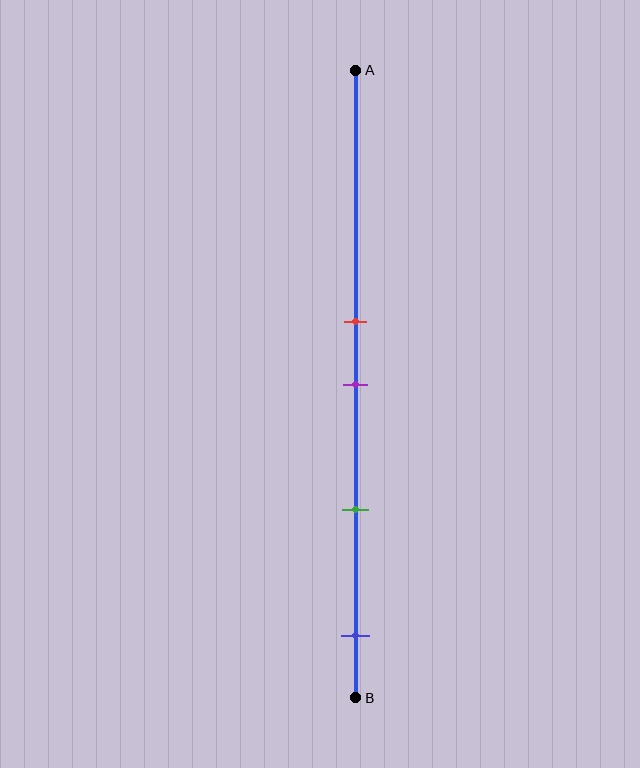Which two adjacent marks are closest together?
The red and purple marks are the closest adjacent pair.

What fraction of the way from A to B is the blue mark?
The blue mark is approximately 90% (0.9) of the way from A to B.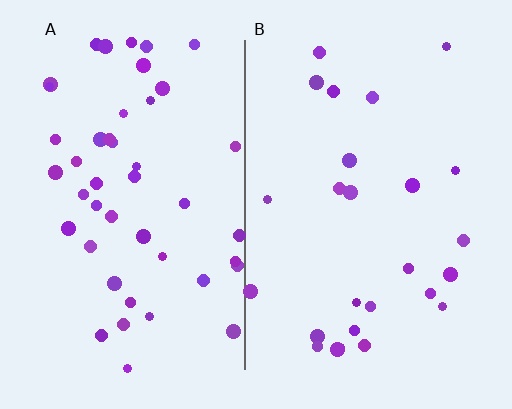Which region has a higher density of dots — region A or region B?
A (the left).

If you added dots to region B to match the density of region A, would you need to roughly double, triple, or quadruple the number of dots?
Approximately double.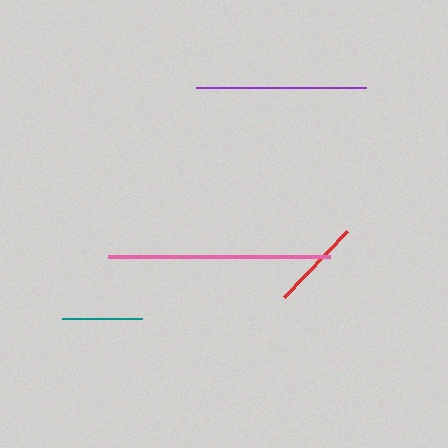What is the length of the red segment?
The red segment is approximately 91 pixels long.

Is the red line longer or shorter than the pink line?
The pink line is longer than the red line.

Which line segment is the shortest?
The teal line is the shortest at approximately 80 pixels.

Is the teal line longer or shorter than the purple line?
The purple line is longer than the teal line.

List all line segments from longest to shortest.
From longest to shortest: pink, purple, red, teal.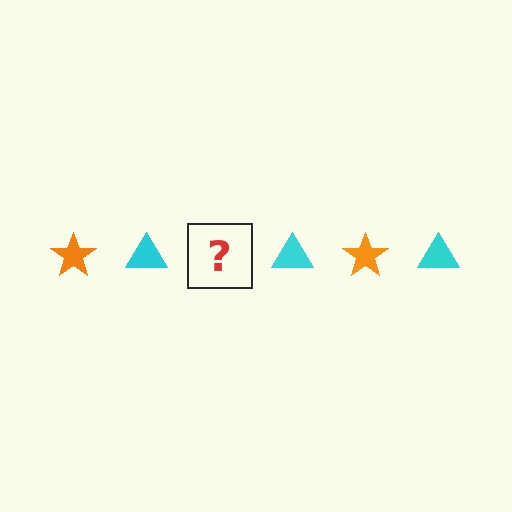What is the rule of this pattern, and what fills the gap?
The rule is that the pattern alternates between orange star and cyan triangle. The gap should be filled with an orange star.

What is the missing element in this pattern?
The missing element is an orange star.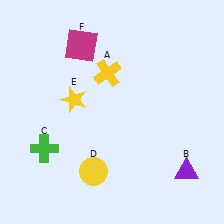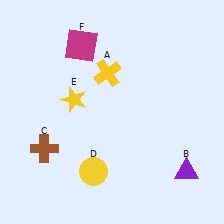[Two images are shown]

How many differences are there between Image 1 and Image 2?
There is 1 difference between the two images.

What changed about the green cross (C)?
In Image 1, C is green. In Image 2, it changed to brown.